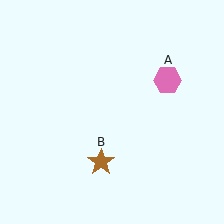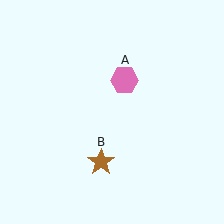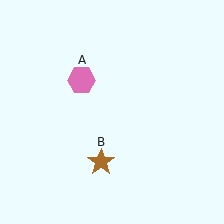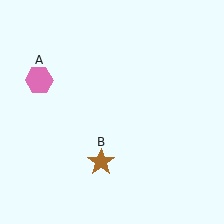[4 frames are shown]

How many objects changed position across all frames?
1 object changed position: pink hexagon (object A).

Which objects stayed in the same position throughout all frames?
Brown star (object B) remained stationary.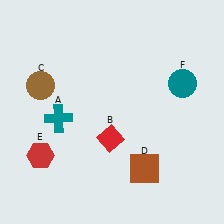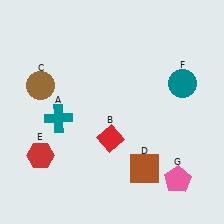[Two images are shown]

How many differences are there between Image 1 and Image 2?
There is 1 difference between the two images.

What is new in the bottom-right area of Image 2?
A pink pentagon (G) was added in the bottom-right area of Image 2.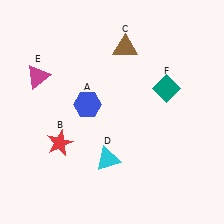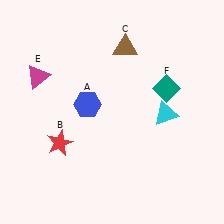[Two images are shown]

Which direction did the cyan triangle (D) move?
The cyan triangle (D) moved right.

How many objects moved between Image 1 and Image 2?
1 object moved between the two images.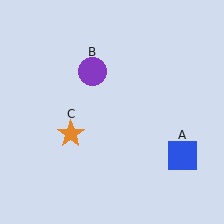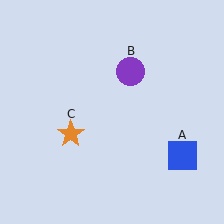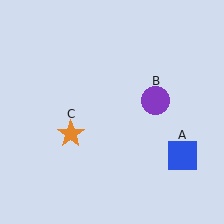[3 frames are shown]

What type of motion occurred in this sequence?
The purple circle (object B) rotated clockwise around the center of the scene.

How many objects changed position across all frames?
1 object changed position: purple circle (object B).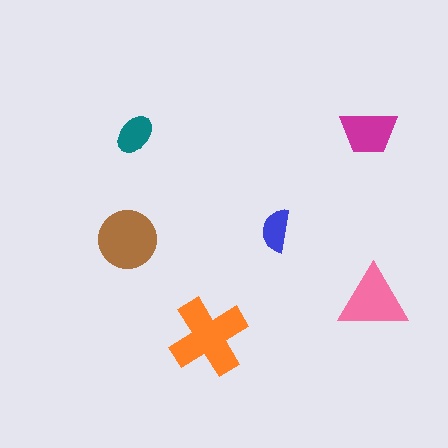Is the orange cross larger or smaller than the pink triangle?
Larger.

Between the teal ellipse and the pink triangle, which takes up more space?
The pink triangle.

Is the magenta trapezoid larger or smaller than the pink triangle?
Smaller.